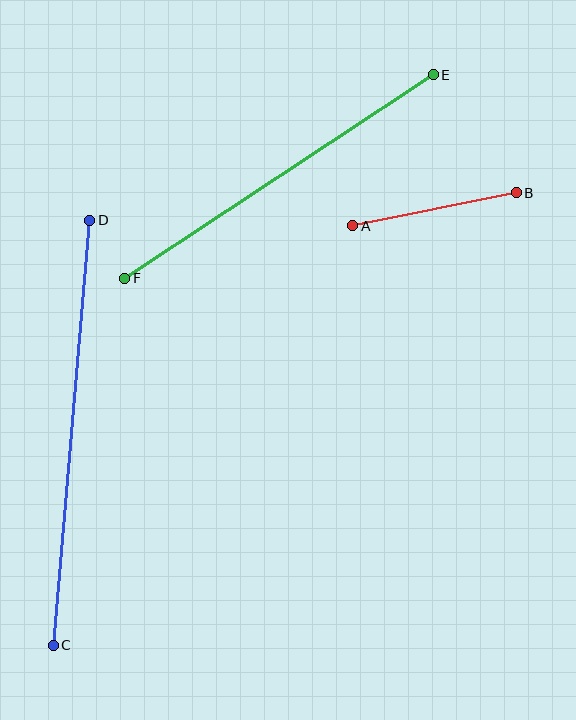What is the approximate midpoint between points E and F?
The midpoint is at approximately (279, 177) pixels.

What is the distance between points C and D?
The distance is approximately 426 pixels.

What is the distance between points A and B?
The distance is approximately 167 pixels.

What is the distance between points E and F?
The distance is approximately 369 pixels.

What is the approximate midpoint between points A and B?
The midpoint is at approximately (435, 209) pixels.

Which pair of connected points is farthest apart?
Points C and D are farthest apart.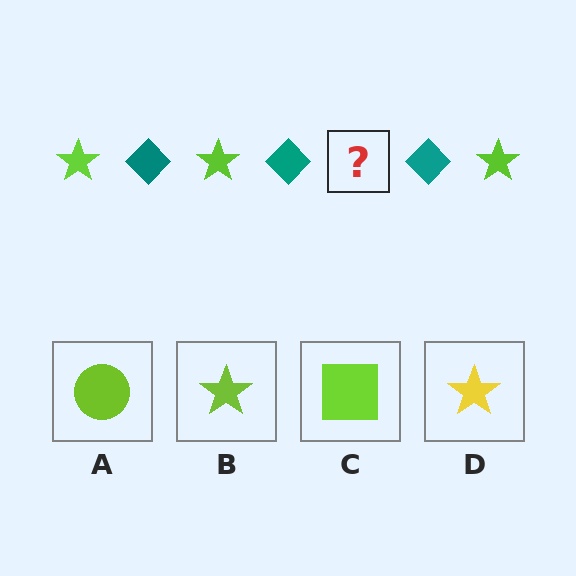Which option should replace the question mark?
Option B.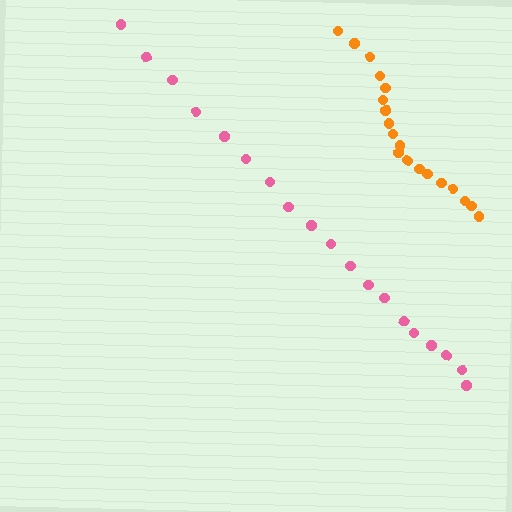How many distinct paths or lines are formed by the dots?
There are 2 distinct paths.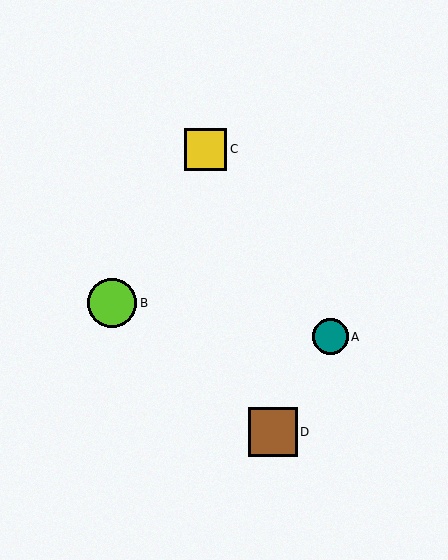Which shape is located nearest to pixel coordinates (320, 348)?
The teal circle (labeled A) at (330, 337) is nearest to that location.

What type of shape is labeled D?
Shape D is a brown square.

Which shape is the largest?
The lime circle (labeled B) is the largest.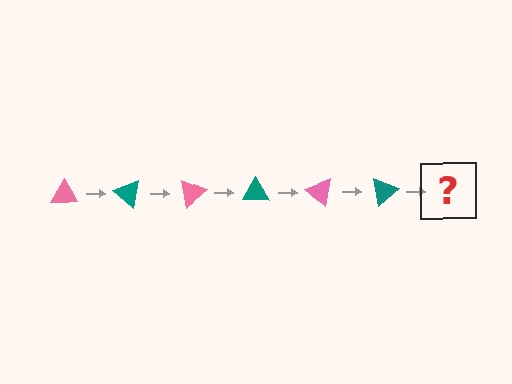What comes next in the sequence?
The next element should be a pink triangle, rotated 240 degrees from the start.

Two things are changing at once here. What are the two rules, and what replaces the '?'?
The two rules are that it rotates 40 degrees each step and the color cycles through pink and teal. The '?' should be a pink triangle, rotated 240 degrees from the start.